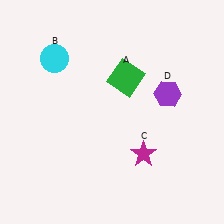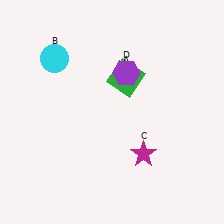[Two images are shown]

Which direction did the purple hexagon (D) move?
The purple hexagon (D) moved left.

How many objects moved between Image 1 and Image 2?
1 object moved between the two images.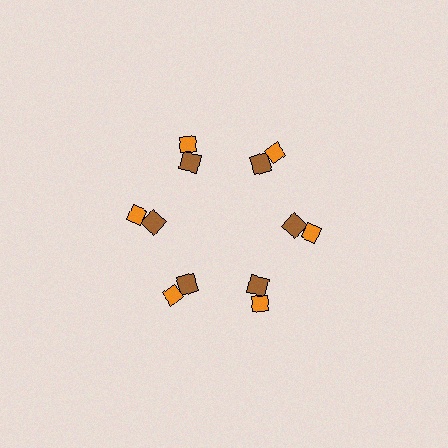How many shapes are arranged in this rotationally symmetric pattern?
There are 12 shapes, arranged in 6 groups of 2.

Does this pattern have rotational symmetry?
Yes, this pattern has 6-fold rotational symmetry. It looks the same after rotating 60 degrees around the center.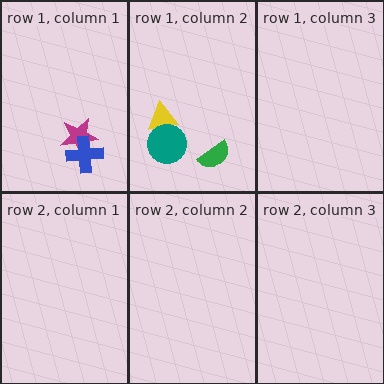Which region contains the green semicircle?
The row 1, column 2 region.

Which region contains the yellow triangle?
The row 1, column 2 region.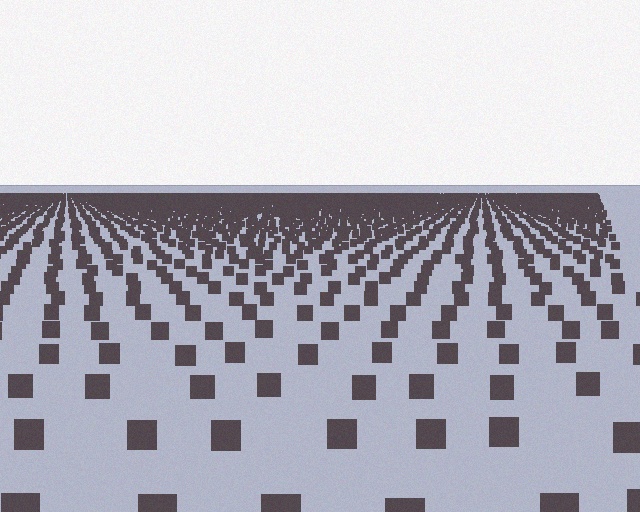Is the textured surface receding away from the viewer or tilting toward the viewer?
The surface is receding away from the viewer. Texture elements get smaller and denser toward the top.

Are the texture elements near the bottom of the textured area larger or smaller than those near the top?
Larger. Near the bottom, elements are closer to the viewer and appear at a bigger on-screen size.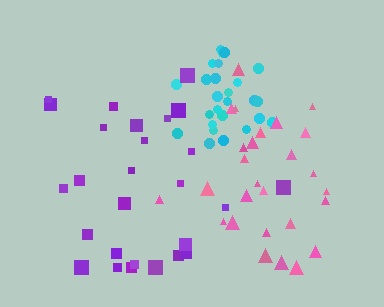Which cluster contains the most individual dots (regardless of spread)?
Pink (27).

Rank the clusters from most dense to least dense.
cyan, pink, purple.